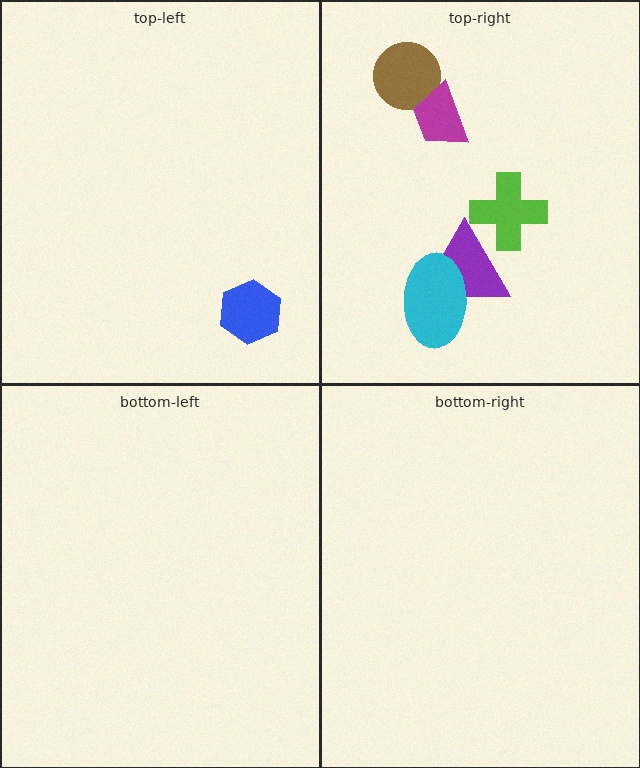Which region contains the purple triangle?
The top-right region.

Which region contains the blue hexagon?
The top-left region.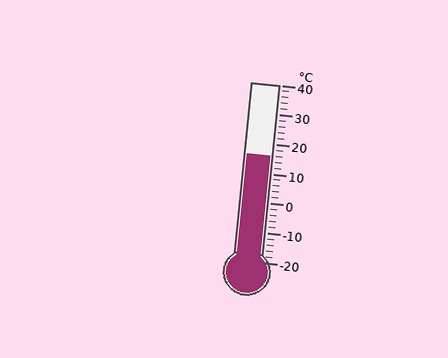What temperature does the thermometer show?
The thermometer shows approximately 16°C.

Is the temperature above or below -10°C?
The temperature is above -10°C.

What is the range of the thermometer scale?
The thermometer scale ranges from -20°C to 40°C.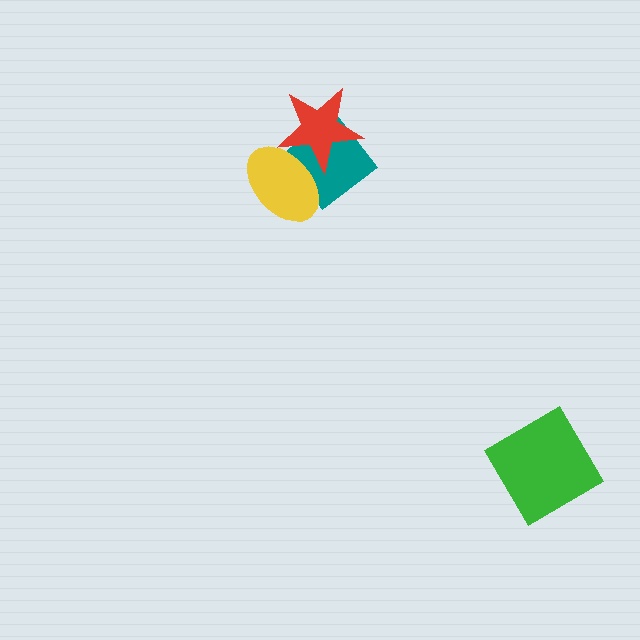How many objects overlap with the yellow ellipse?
2 objects overlap with the yellow ellipse.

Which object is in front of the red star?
The yellow ellipse is in front of the red star.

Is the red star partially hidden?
Yes, it is partially covered by another shape.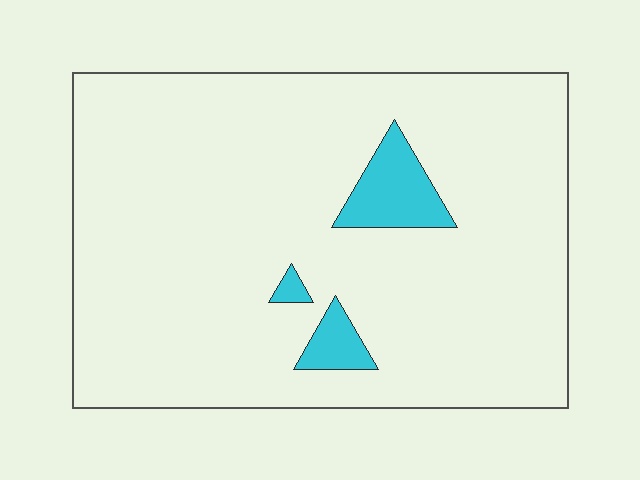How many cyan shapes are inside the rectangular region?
3.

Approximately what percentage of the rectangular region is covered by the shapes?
Approximately 5%.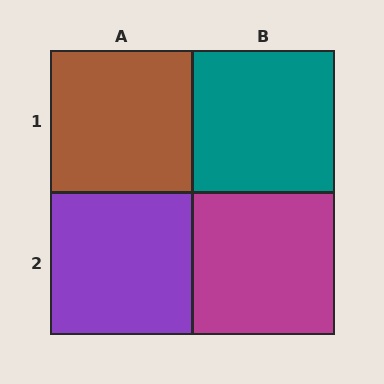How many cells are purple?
1 cell is purple.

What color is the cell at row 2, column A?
Purple.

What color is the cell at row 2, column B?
Magenta.